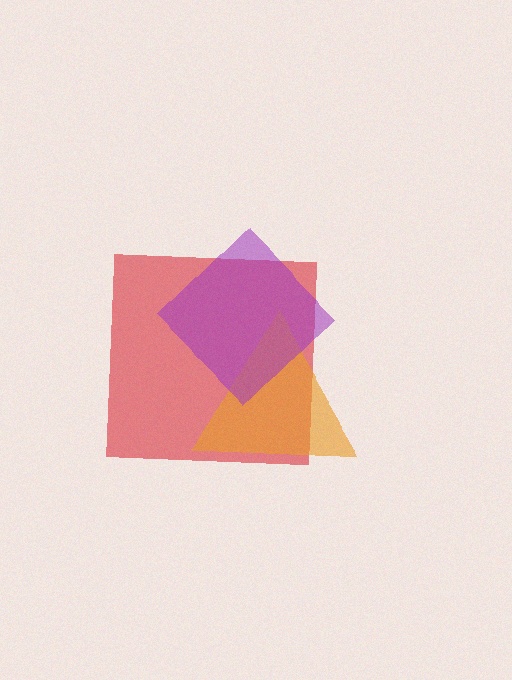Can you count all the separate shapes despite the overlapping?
Yes, there are 3 separate shapes.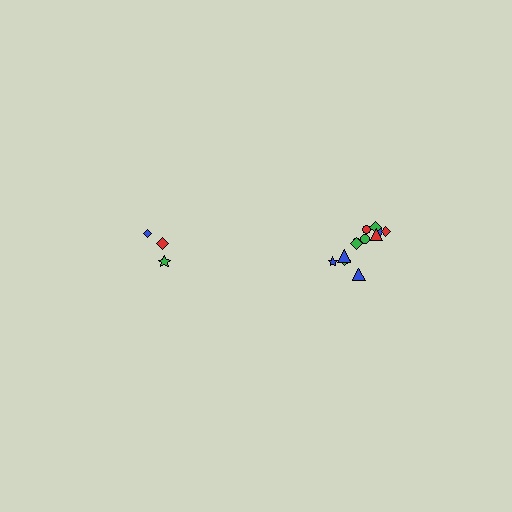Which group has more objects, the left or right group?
The right group.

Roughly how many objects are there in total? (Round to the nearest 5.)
Roughly 15 objects in total.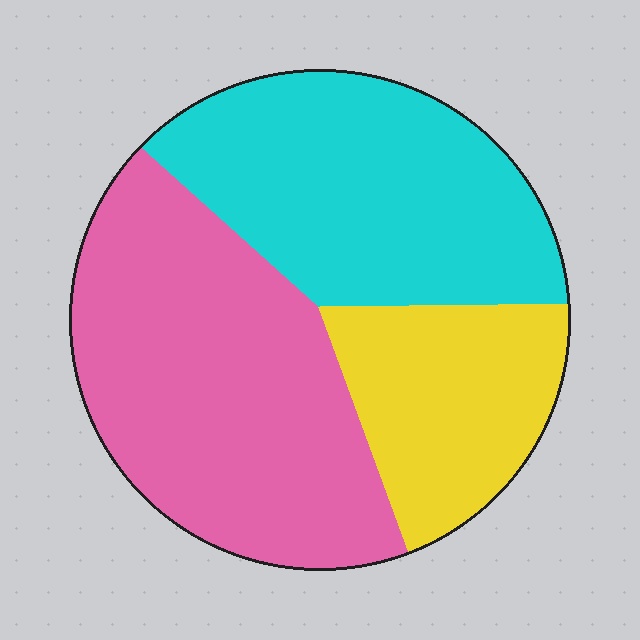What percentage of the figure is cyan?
Cyan takes up about one third (1/3) of the figure.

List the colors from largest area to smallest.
From largest to smallest: pink, cyan, yellow.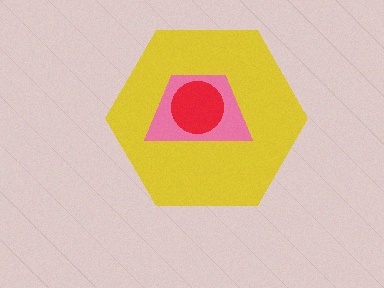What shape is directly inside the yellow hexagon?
The pink trapezoid.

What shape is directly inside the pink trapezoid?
The red circle.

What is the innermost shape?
The red circle.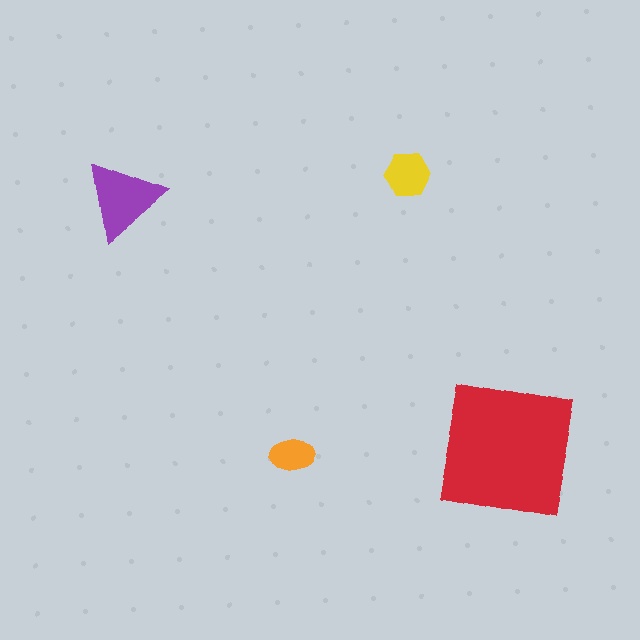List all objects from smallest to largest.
The orange ellipse, the yellow hexagon, the purple triangle, the red square.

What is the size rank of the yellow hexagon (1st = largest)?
3rd.